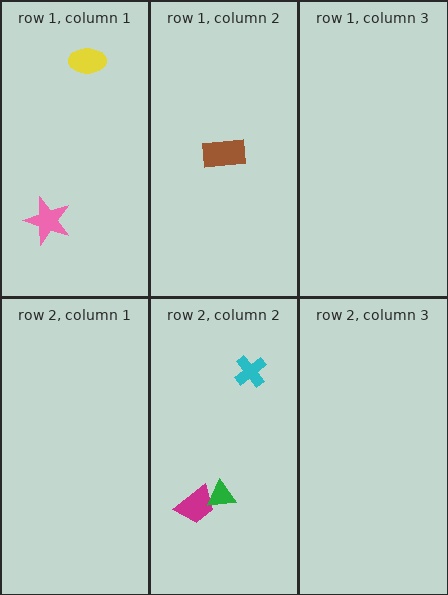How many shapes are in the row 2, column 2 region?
3.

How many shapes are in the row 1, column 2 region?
1.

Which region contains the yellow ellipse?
The row 1, column 1 region.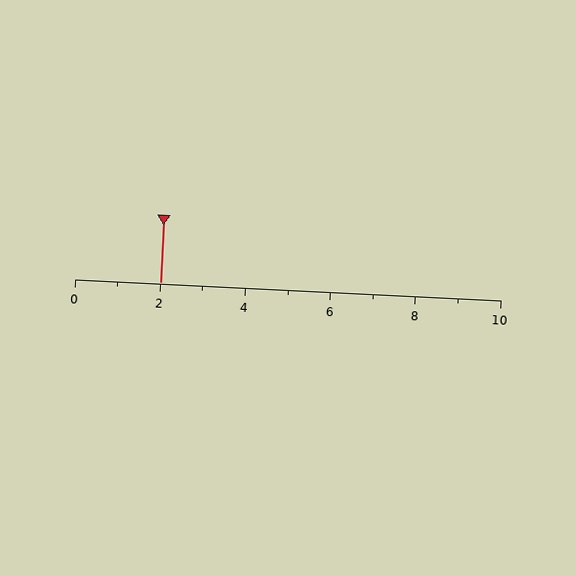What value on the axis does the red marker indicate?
The marker indicates approximately 2.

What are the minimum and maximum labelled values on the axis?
The axis runs from 0 to 10.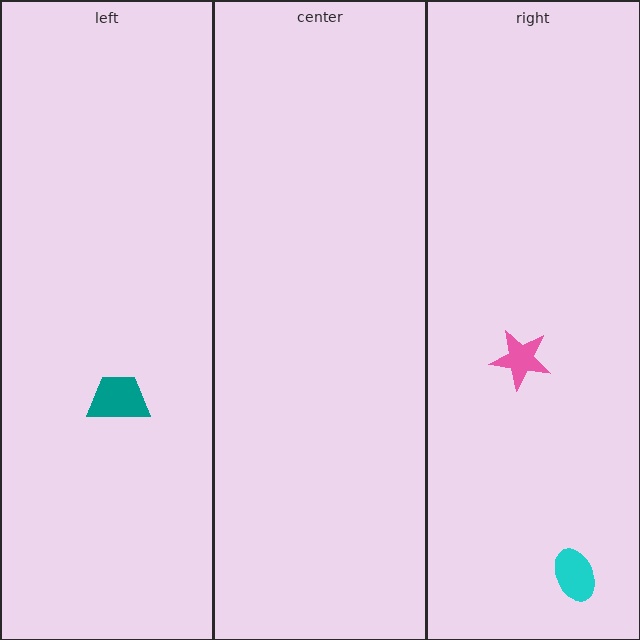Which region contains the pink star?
The right region.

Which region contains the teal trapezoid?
The left region.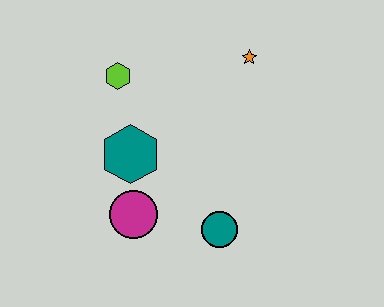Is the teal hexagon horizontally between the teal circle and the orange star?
No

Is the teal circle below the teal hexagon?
Yes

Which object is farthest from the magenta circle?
The orange star is farthest from the magenta circle.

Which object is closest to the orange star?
The lime hexagon is closest to the orange star.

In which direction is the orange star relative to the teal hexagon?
The orange star is to the right of the teal hexagon.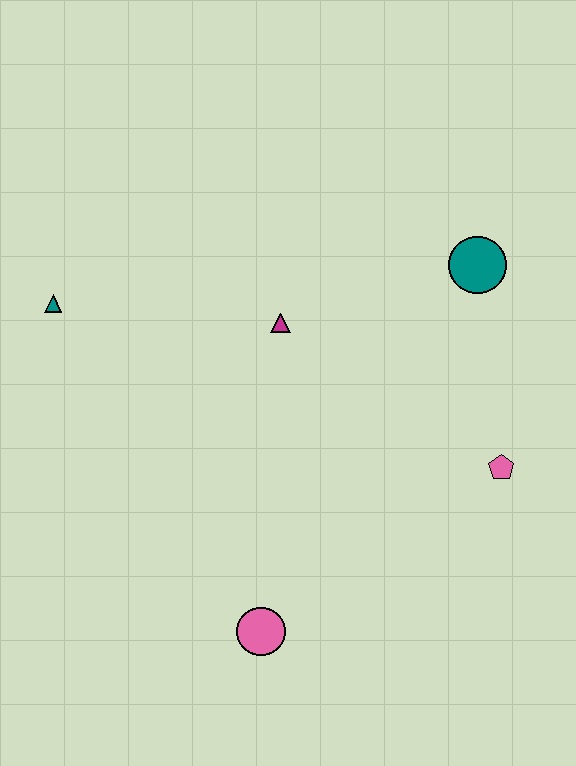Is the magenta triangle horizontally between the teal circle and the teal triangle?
Yes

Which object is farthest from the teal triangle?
The pink pentagon is farthest from the teal triangle.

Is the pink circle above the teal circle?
No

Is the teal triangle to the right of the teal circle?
No